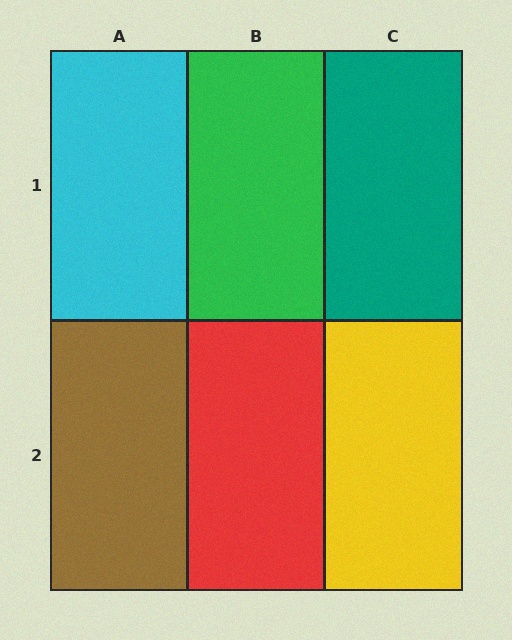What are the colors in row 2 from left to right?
Brown, red, yellow.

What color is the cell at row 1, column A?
Cyan.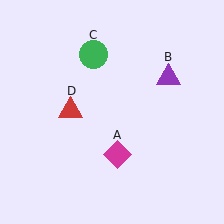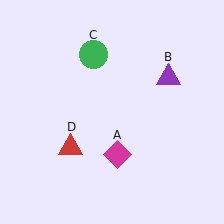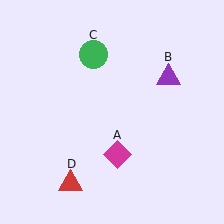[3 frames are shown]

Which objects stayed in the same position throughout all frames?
Magenta diamond (object A) and purple triangle (object B) and green circle (object C) remained stationary.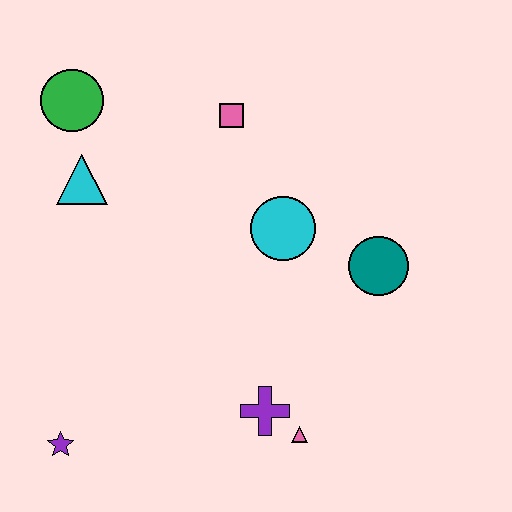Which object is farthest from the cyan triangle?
The pink triangle is farthest from the cyan triangle.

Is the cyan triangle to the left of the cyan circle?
Yes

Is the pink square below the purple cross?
No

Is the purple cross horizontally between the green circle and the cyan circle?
Yes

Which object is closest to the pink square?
The cyan circle is closest to the pink square.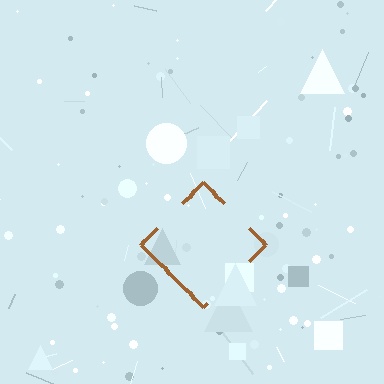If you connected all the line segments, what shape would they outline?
They would outline a diamond.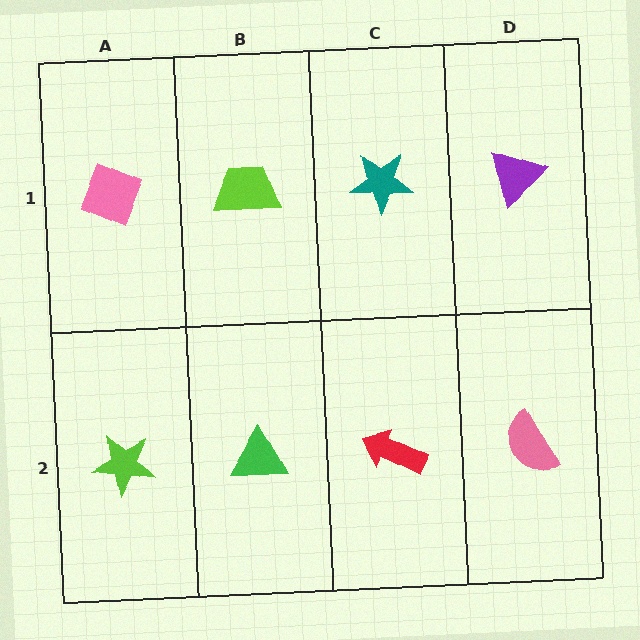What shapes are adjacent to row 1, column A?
A lime star (row 2, column A), a lime trapezoid (row 1, column B).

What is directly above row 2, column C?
A teal star.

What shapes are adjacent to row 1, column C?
A red arrow (row 2, column C), a lime trapezoid (row 1, column B), a purple triangle (row 1, column D).